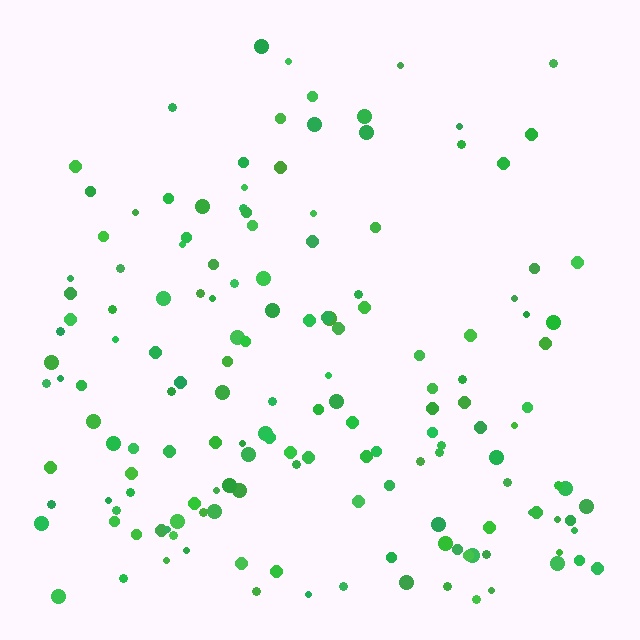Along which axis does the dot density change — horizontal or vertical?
Vertical.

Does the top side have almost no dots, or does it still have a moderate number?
Still a moderate number, just noticeably fewer than the bottom.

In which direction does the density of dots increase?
From top to bottom, with the bottom side densest.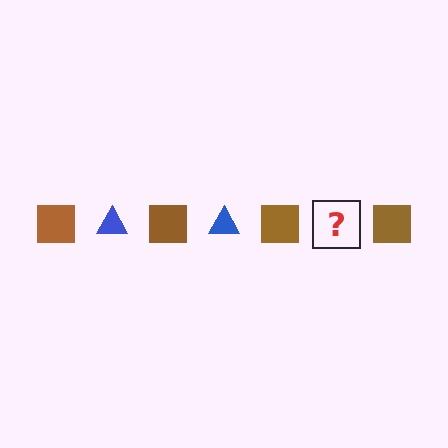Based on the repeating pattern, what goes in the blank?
The blank should be a blue triangle.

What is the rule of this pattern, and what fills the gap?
The rule is that the pattern alternates between brown square and blue triangle. The gap should be filled with a blue triangle.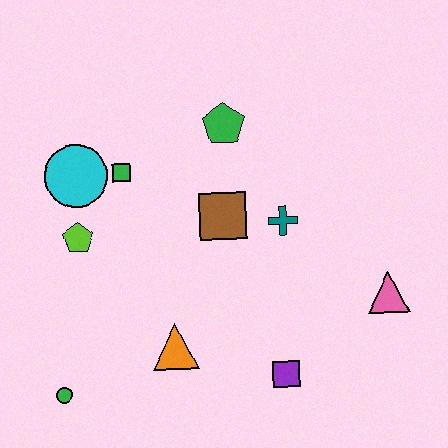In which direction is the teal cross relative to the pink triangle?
The teal cross is to the left of the pink triangle.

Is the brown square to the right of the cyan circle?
Yes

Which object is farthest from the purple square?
The cyan circle is farthest from the purple square.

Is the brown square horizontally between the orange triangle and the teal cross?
Yes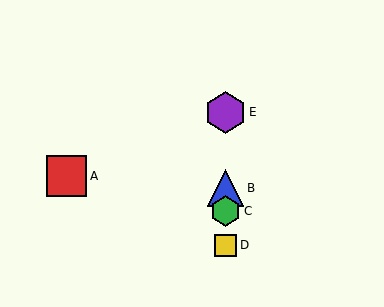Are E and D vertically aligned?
Yes, both are at x≈226.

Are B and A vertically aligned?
No, B is at x≈226 and A is at x≈67.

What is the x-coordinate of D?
Object D is at x≈226.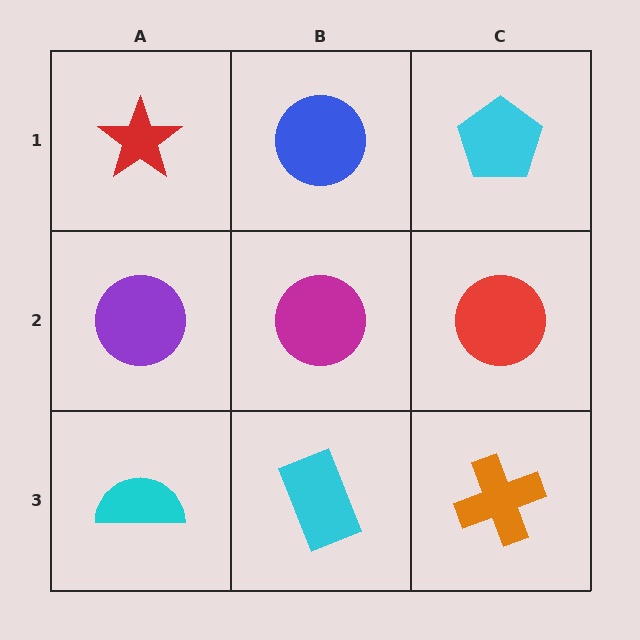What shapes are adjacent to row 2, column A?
A red star (row 1, column A), a cyan semicircle (row 3, column A), a magenta circle (row 2, column B).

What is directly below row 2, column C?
An orange cross.